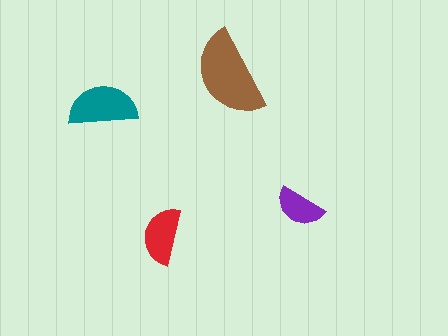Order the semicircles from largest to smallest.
the brown one, the teal one, the red one, the purple one.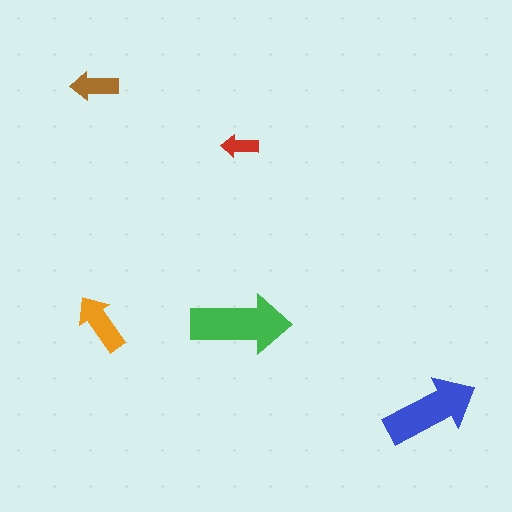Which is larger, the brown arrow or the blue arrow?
The blue one.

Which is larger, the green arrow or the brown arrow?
The green one.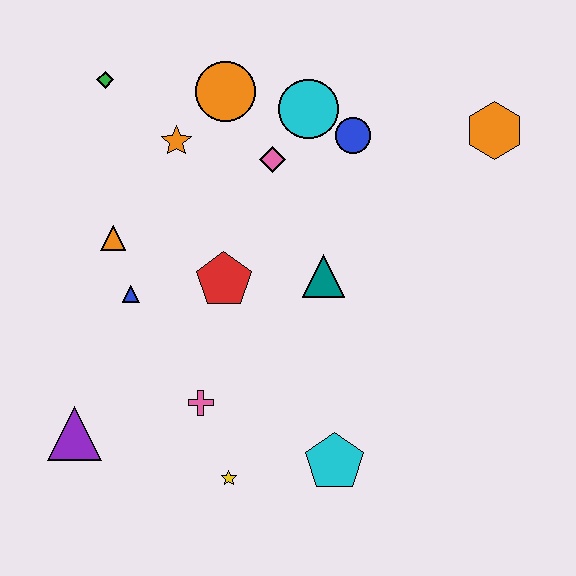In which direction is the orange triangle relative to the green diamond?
The orange triangle is below the green diamond.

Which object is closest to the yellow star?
The pink cross is closest to the yellow star.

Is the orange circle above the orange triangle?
Yes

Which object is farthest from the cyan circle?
The purple triangle is farthest from the cyan circle.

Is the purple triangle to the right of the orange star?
No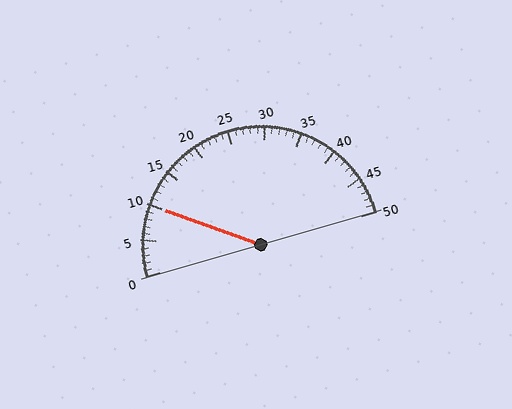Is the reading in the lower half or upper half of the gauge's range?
The reading is in the lower half of the range (0 to 50).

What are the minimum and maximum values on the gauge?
The gauge ranges from 0 to 50.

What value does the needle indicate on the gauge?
The needle indicates approximately 10.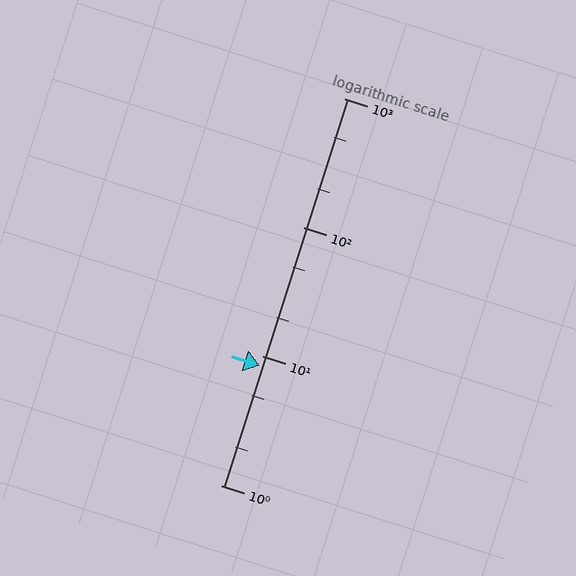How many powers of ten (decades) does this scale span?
The scale spans 3 decades, from 1 to 1000.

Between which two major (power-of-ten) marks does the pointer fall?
The pointer is between 1 and 10.